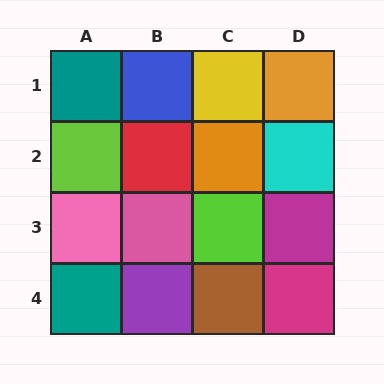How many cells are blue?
1 cell is blue.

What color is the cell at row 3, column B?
Pink.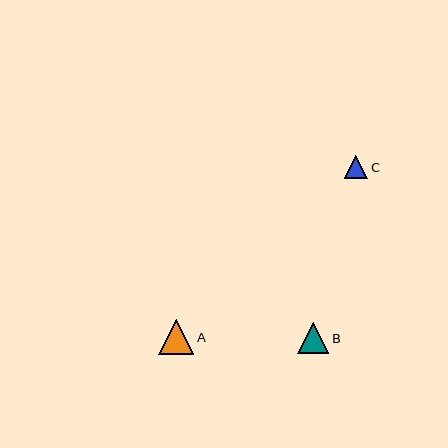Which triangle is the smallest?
Triangle C is the smallest with a size of approximately 24 pixels.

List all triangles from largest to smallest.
From largest to smallest: A, B, C.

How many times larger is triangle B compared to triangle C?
Triangle B is approximately 1.3 times the size of triangle C.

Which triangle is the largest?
Triangle A is the largest with a size of approximately 35 pixels.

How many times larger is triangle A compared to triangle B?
Triangle A is approximately 1.1 times the size of triangle B.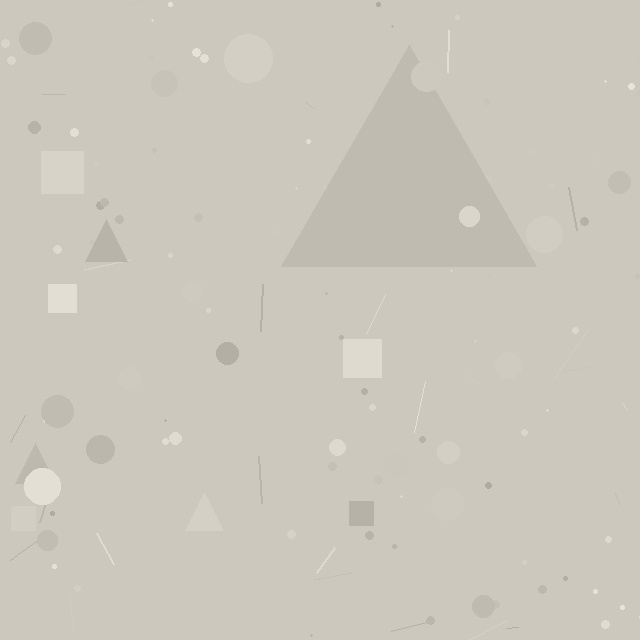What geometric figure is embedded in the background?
A triangle is embedded in the background.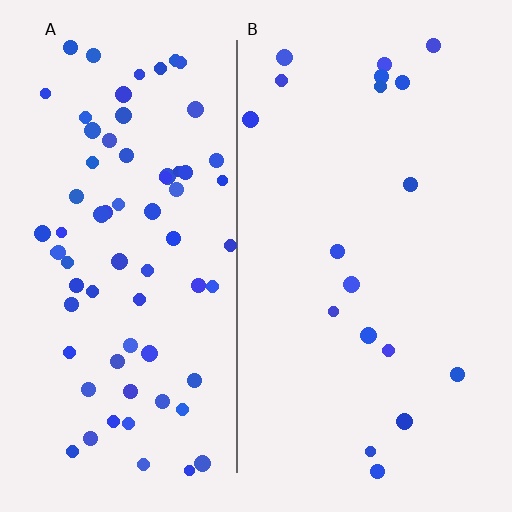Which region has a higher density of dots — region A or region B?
A (the left).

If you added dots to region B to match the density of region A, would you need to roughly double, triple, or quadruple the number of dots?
Approximately quadruple.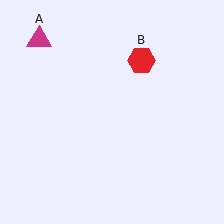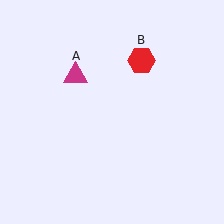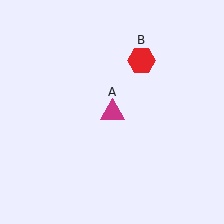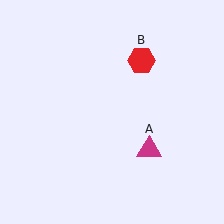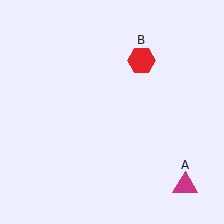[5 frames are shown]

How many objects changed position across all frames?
1 object changed position: magenta triangle (object A).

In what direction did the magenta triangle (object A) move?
The magenta triangle (object A) moved down and to the right.